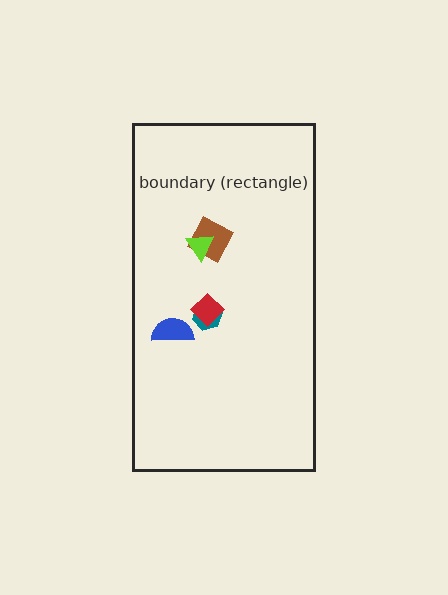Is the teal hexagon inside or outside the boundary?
Inside.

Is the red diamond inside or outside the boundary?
Inside.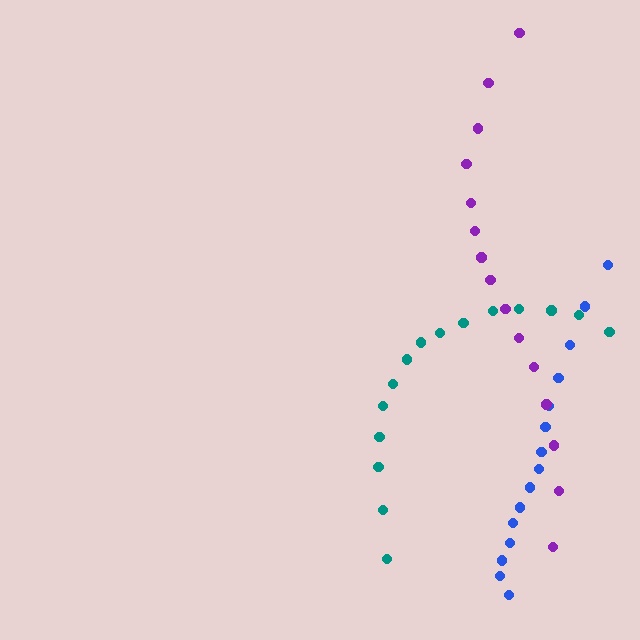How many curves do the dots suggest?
There are 3 distinct paths.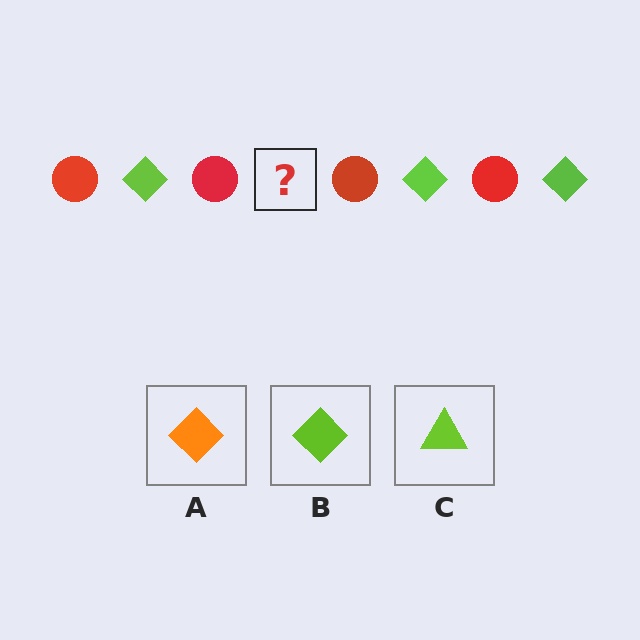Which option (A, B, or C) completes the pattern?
B.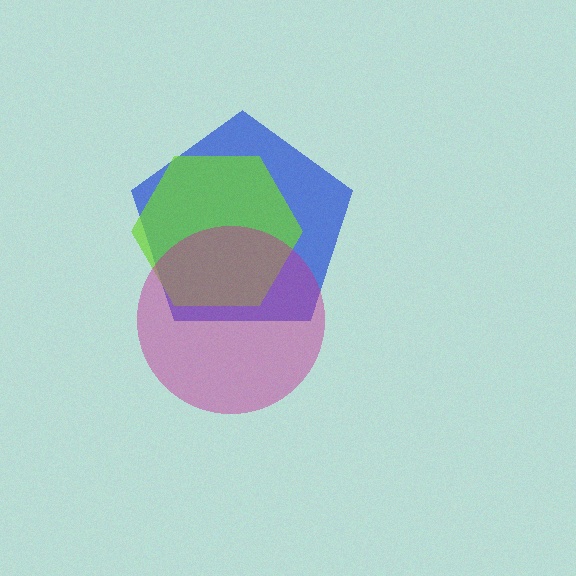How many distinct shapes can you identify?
There are 3 distinct shapes: a blue pentagon, a lime hexagon, a magenta circle.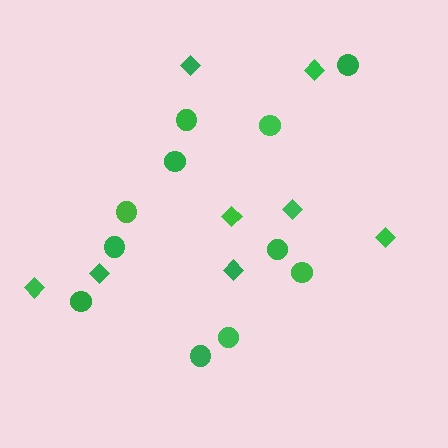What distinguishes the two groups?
There are 2 groups: one group of circles (11) and one group of diamonds (8).